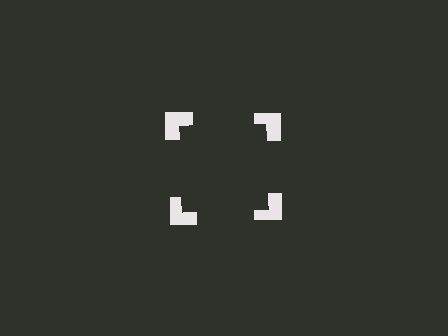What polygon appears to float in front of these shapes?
An illusory square — its edges are inferred from the aligned wedge cuts in the notched squares, not physically drawn.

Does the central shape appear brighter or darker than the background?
It typically appears slightly darker than the background, even though no actual brightness change is drawn.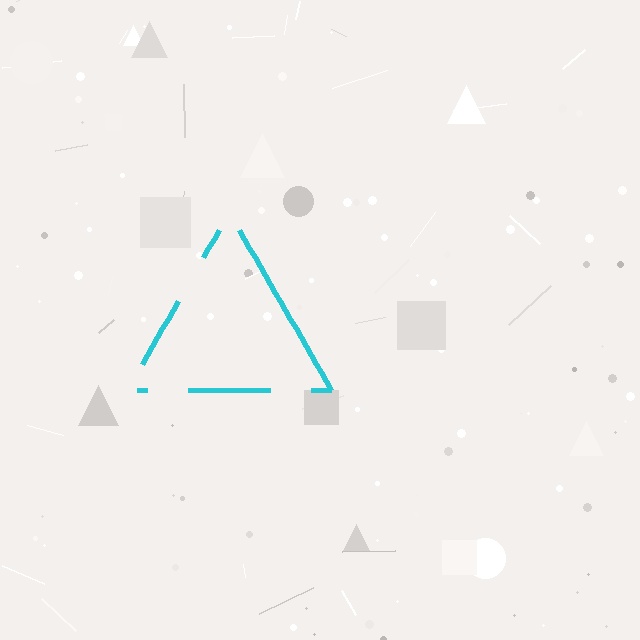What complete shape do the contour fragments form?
The contour fragments form a triangle.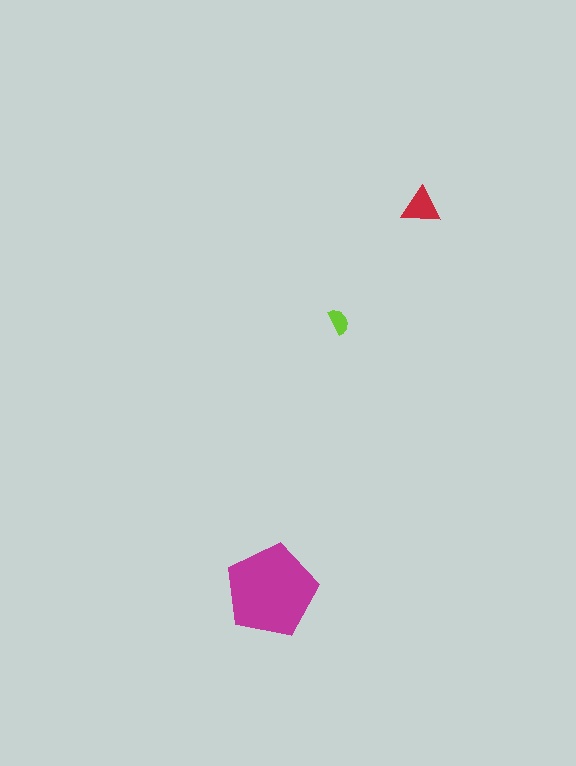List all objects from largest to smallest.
The magenta pentagon, the red triangle, the lime semicircle.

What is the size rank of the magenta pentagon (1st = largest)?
1st.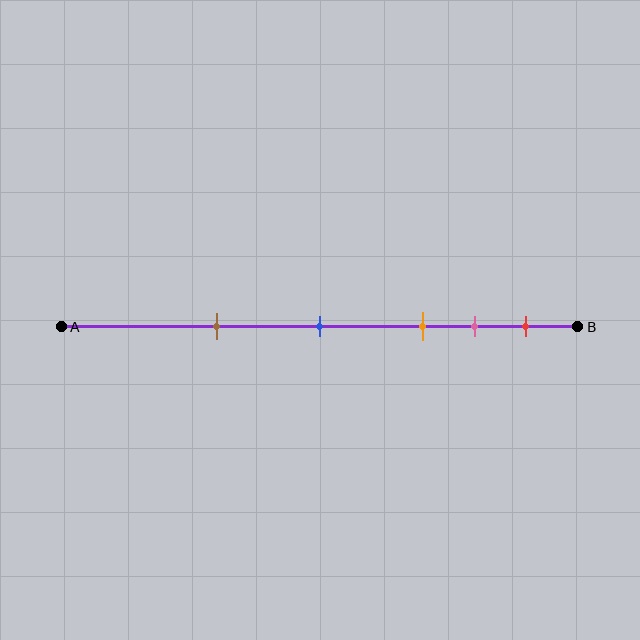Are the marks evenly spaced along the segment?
No, the marks are not evenly spaced.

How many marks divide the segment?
There are 5 marks dividing the segment.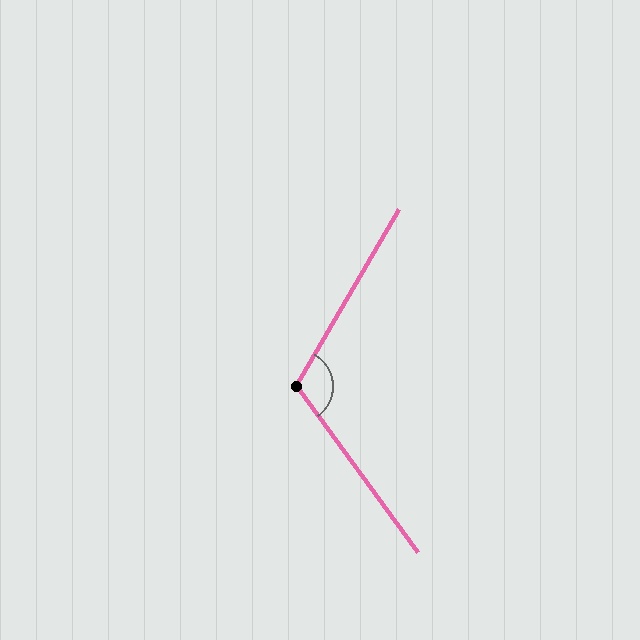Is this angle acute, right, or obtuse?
It is obtuse.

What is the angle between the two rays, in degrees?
Approximately 114 degrees.